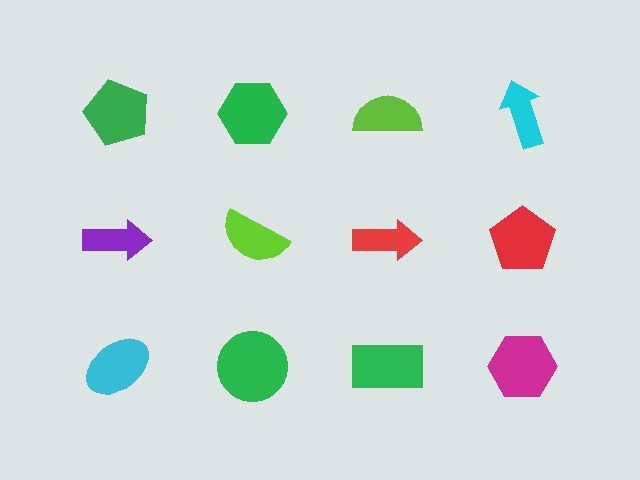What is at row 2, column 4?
A red pentagon.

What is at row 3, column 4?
A magenta hexagon.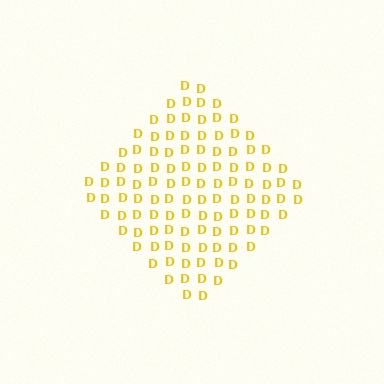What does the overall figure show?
The overall figure shows a diamond.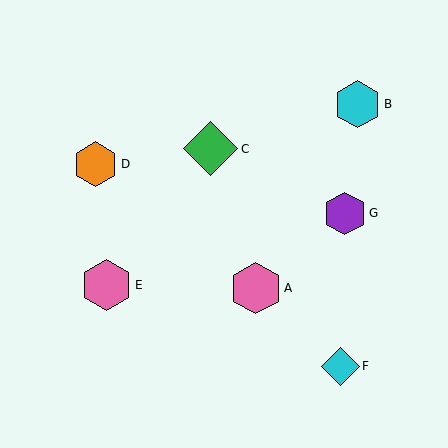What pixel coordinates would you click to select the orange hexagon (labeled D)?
Click at (96, 164) to select the orange hexagon D.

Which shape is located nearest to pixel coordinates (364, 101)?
The cyan hexagon (labeled B) at (358, 104) is nearest to that location.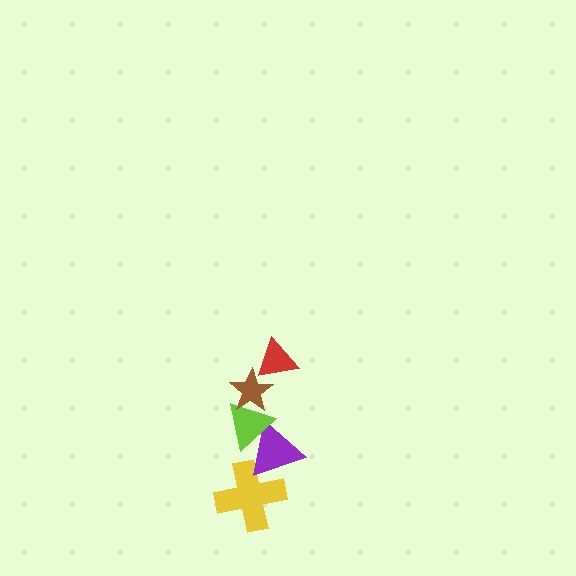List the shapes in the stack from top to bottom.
From top to bottom: the red triangle, the brown star, the lime triangle, the purple triangle, the yellow cross.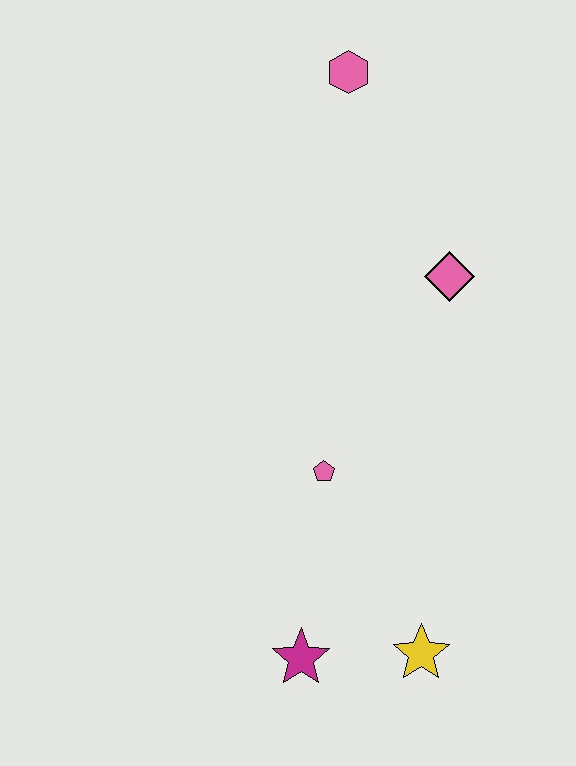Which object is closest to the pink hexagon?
The pink diamond is closest to the pink hexagon.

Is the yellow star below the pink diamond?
Yes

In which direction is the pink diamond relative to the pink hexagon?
The pink diamond is below the pink hexagon.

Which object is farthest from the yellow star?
The pink hexagon is farthest from the yellow star.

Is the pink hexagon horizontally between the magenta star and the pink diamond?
Yes